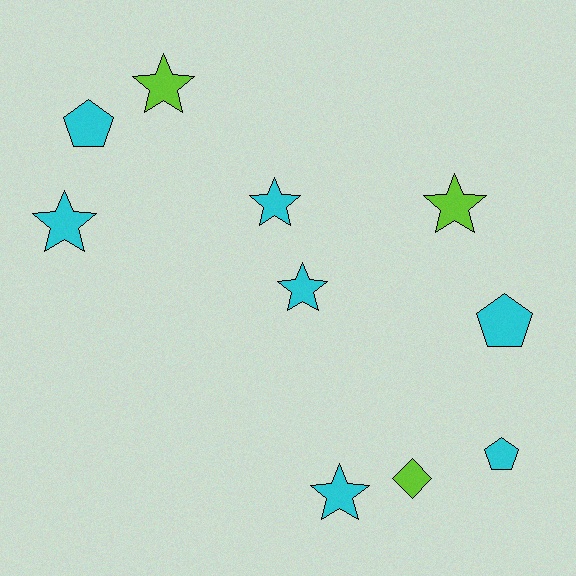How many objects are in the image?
There are 10 objects.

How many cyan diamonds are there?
There are no cyan diamonds.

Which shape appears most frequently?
Star, with 6 objects.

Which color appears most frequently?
Cyan, with 7 objects.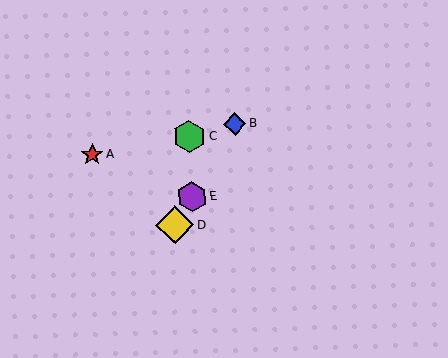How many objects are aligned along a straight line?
3 objects (B, D, E) are aligned along a straight line.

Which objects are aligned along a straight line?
Objects B, D, E are aligned along a straight line.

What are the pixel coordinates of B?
Object B is at (235, 124).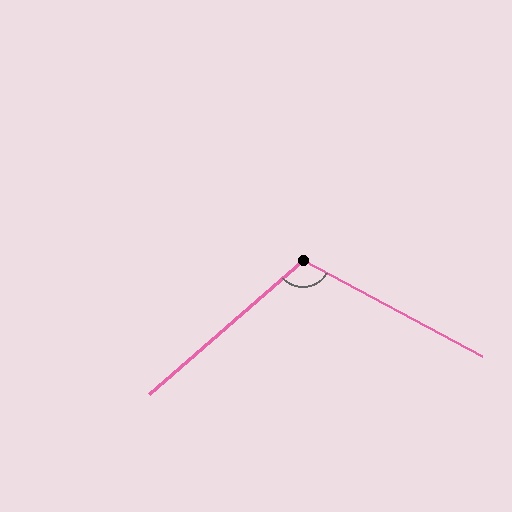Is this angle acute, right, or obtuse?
It is obtuse.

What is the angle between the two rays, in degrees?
Approximately 111 degrees.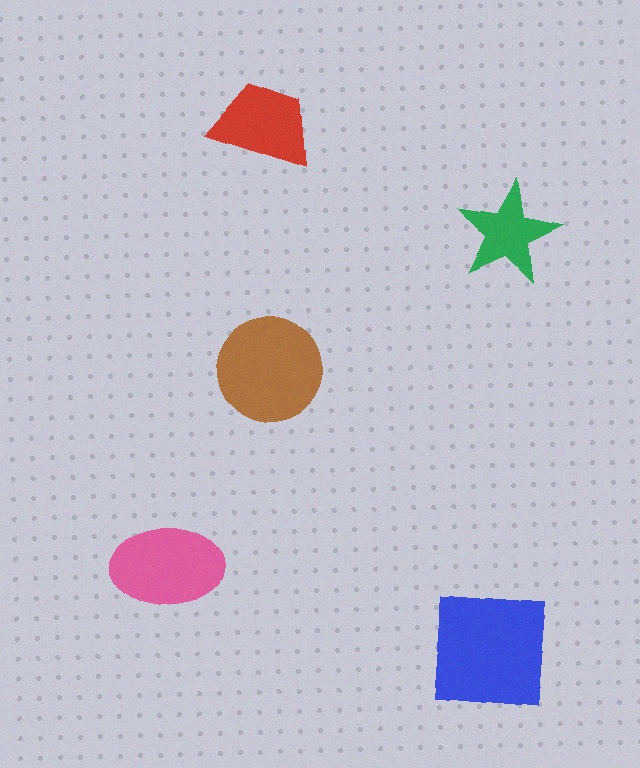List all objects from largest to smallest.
The blue square, the brown circle, the pink ellipse, the red trapezoid, the green star.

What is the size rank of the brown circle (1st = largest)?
2nd.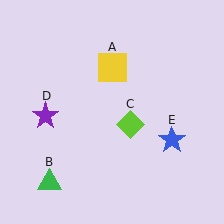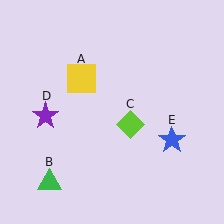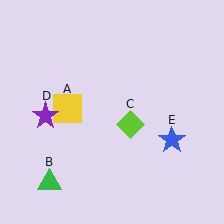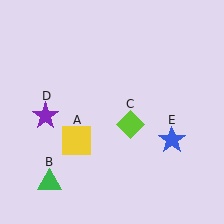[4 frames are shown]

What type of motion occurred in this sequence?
The yellow square (object A) rotated counterclockwise around the center of the scene.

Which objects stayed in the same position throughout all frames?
Green triangle (object B) and lime diamond (object C) and purple star (object D) and blue star (object E) remained stationary.